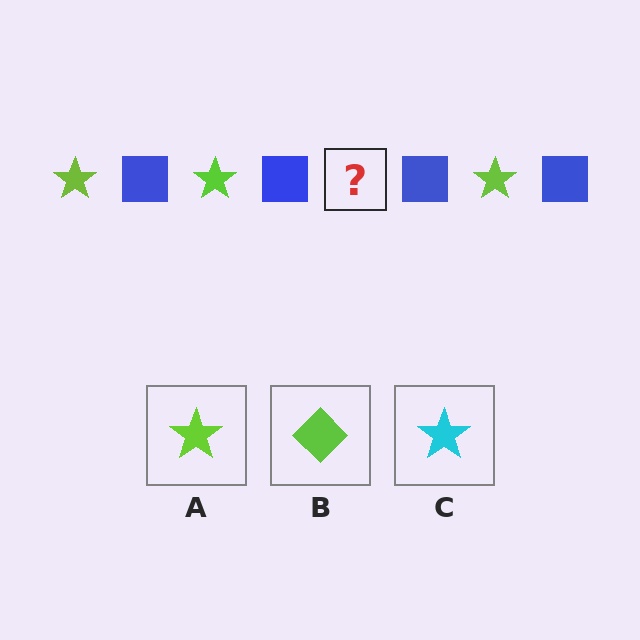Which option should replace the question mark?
Option A.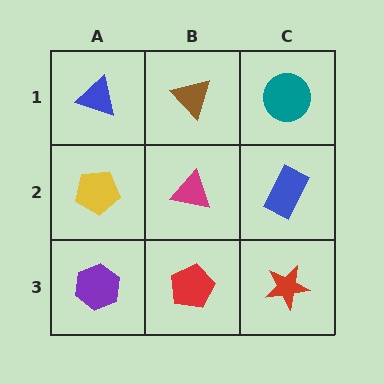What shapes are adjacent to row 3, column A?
A yellow pentagon (row 2, column A), a red pentagon (row 3, column B).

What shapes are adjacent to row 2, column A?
A blue triangle (row 1, column A), a purple hexagon (row 3, column A), a magenta triangle (row 2, column B).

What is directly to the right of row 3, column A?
A red pentagon.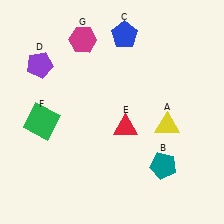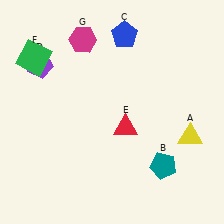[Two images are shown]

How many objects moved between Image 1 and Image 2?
2 objects moved between the two images.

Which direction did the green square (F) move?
The green square (F) moved up.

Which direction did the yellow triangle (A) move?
The yellow triangle (A) moved right.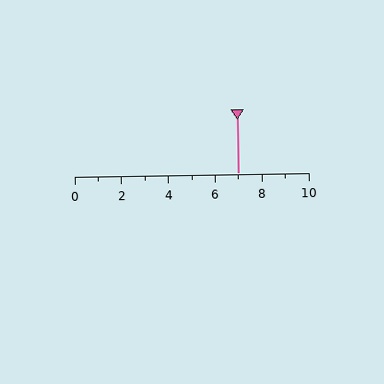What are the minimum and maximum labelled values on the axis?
The axis runs from 0 to 10.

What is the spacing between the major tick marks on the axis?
The major ticks are spaced 2 apart.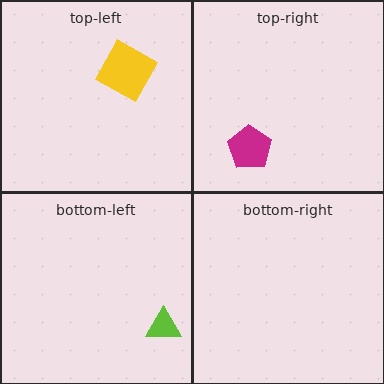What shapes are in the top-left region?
The yellow diamond.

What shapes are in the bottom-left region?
The lime triangle.